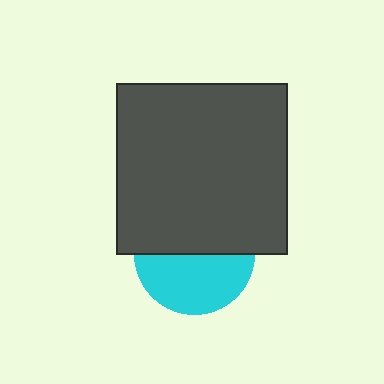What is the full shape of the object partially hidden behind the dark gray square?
The partially hidden object is a cyan circle.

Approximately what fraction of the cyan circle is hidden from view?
Roughly 52% of the cyan circle is hidden behind the dark gray square.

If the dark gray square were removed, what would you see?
You would see the complete cyan circle.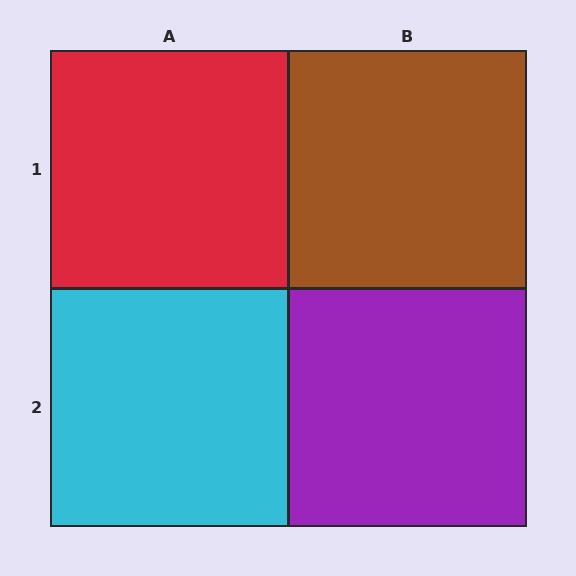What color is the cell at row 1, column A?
Red.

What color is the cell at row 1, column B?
Brown.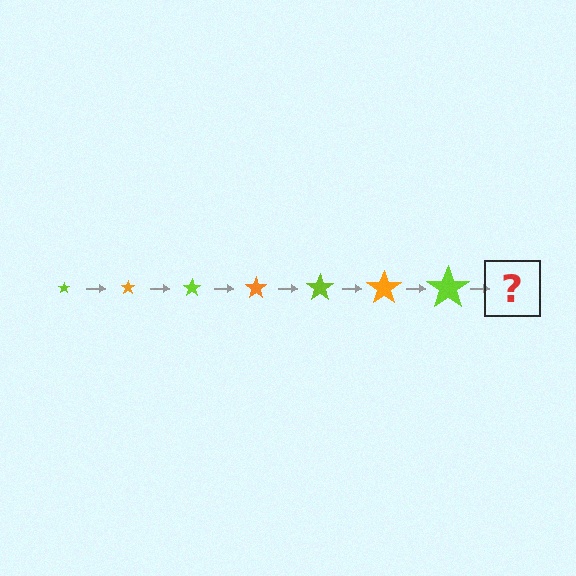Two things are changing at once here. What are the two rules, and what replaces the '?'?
The two rules are that the star grows larger each step and the color cycles through lime and orange. The '?' should be an orange star, larger than the previous one.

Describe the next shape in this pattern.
It should be an orange star, larger than the previous one.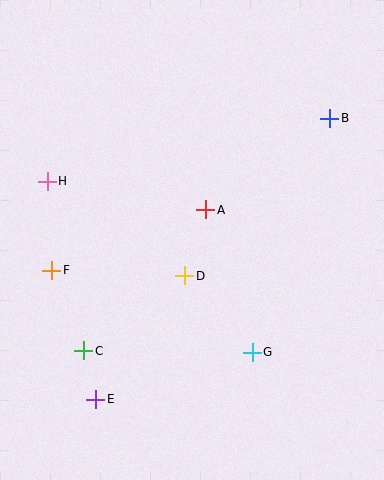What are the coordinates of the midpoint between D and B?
The midpoint between D and B is at (257, 197).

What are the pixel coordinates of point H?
Point H is at (47, 181).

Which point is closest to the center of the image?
Point A at (206, 210) is closest to the center.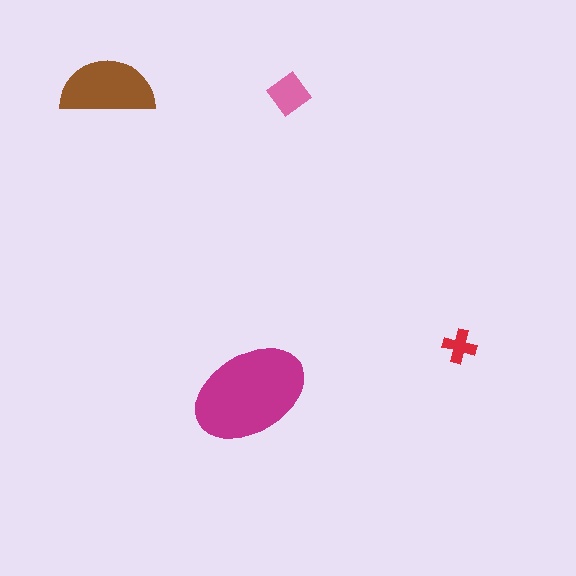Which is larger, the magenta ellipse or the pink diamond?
The magenta ellipse.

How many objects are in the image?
There are 4 objects in the image.